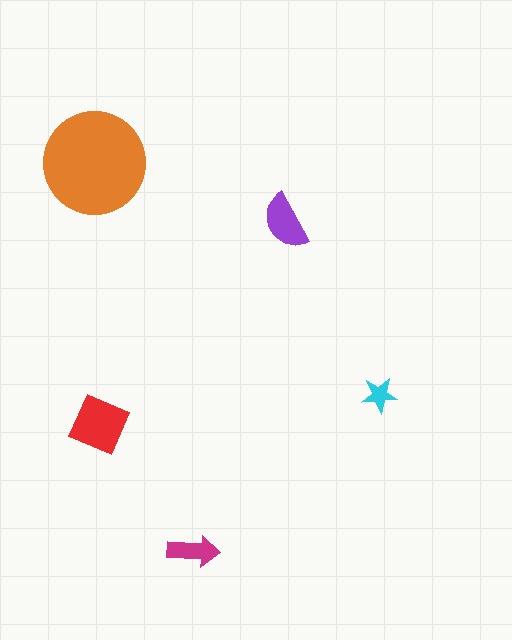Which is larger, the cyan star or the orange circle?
The orange circle.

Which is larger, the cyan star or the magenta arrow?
The magenta arrow.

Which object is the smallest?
The cyan star.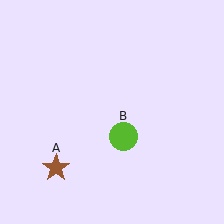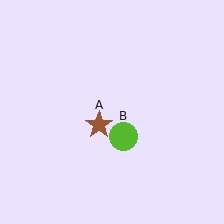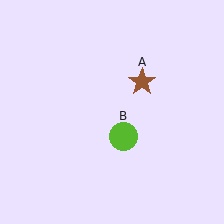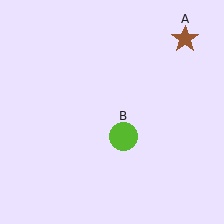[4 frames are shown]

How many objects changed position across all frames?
1 object changed position: brown star (object A).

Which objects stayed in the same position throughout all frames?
Lime circle (object B) remained stationary.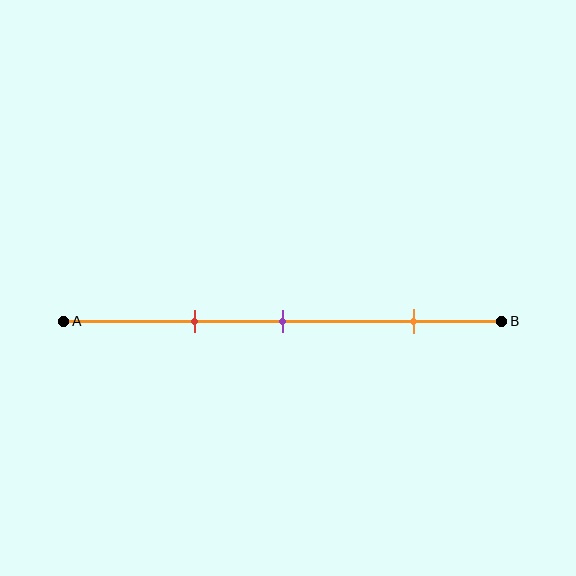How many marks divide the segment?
There are 3 marks dividing the segment.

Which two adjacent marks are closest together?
The red and purple marks are the closest adjacent pair.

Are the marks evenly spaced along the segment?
No, the marks are not evenly spaced.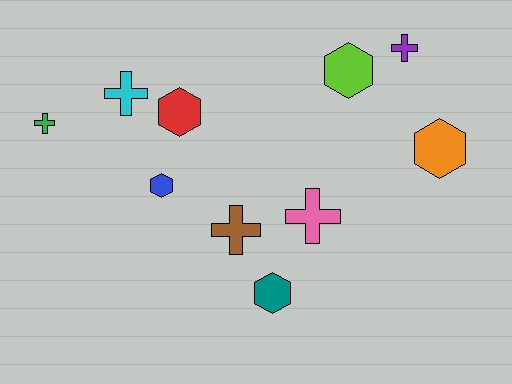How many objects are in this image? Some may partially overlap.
There are 10 objects.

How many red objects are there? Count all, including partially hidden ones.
There is 1 red object.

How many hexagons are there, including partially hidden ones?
There are 5 hexagons.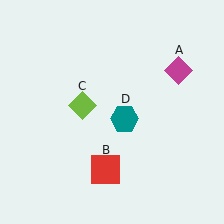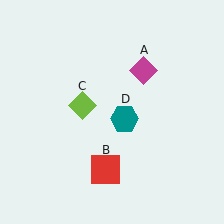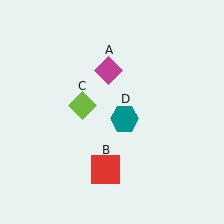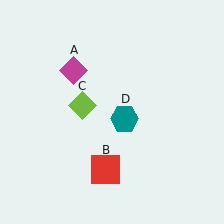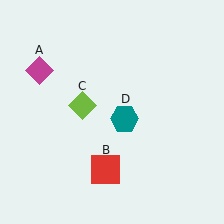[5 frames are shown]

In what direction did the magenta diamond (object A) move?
The magenta diamond (object A) moved left.